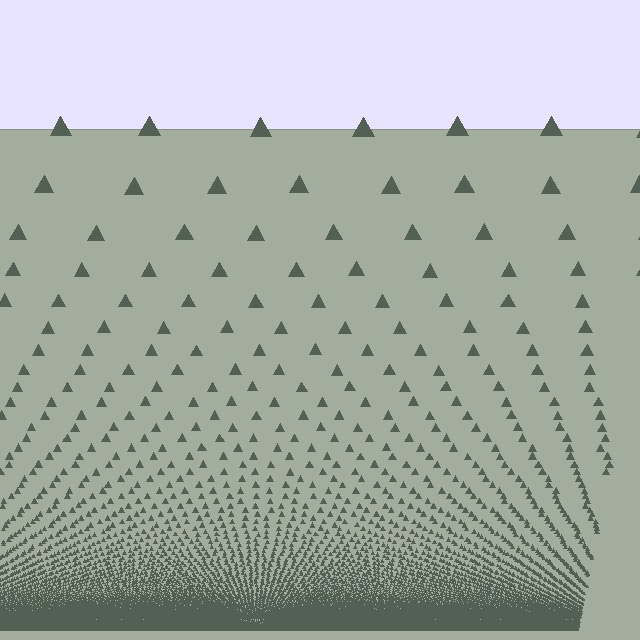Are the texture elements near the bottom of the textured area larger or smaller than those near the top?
Smaller. The gradient is inverted — elements near the bottom are smaller and denser.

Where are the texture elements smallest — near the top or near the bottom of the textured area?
Near the bottom.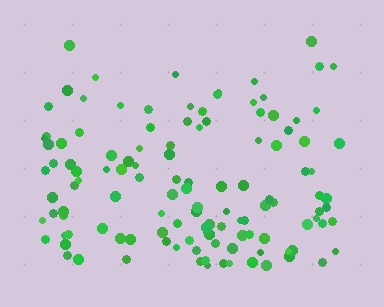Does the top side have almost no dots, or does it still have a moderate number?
Still a moderate number, just noticeably fewer than the bottom.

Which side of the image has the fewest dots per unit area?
The top.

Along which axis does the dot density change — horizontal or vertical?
Vertical.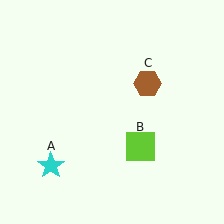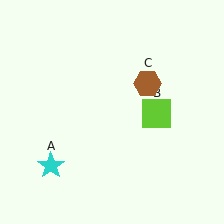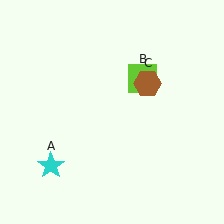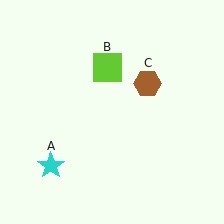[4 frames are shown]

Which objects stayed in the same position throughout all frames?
Cyan star (object A) and brown hexagon (object C) remained stationary.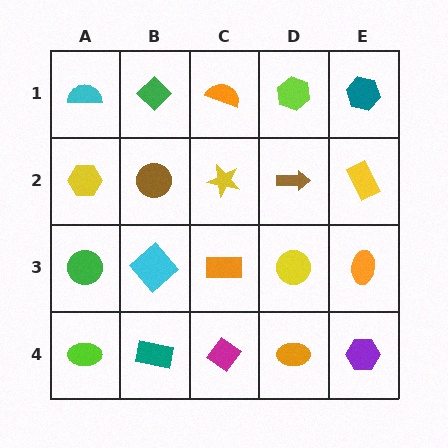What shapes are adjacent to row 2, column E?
A teal hexagon (row 1, column E), an orange ellipse (row 3, column E), a brown arrow (row 2, column D).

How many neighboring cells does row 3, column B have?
4.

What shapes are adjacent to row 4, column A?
A green circle (row 3, column A), a teal rectangle (row 4, column B).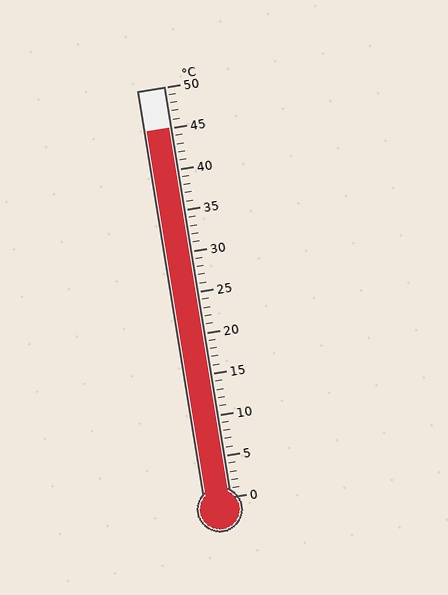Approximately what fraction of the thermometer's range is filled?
The thermometer is filled to approximately 90% of its range.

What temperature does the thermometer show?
The thermometer shows approximately 45°C.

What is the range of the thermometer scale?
The thermometer scale ranges from 0°C to 50°C.